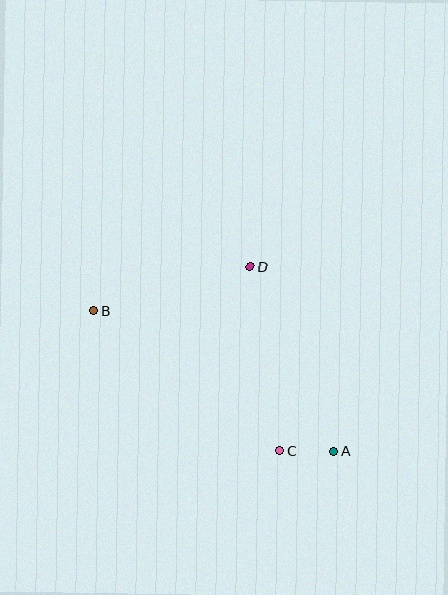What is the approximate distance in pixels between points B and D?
The distance between B and D is approximately 163 pixels.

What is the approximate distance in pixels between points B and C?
The distance between B and C is approximately 233 pixels.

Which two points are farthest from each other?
Points A and B are farthest from each other.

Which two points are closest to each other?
Points A and C are closest to each other.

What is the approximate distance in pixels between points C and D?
The distance between C and D is approximately 186 pixels.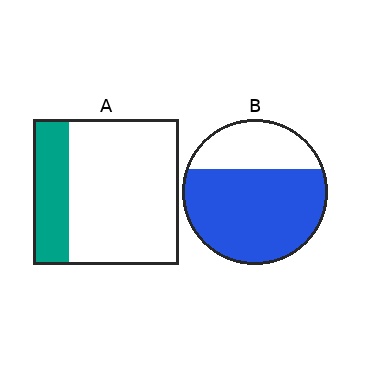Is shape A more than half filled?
No.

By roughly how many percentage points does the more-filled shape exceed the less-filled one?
By roughly 45 percentage points (B over A).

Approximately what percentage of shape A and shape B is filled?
A is approximately 25% and B is approximately 70%.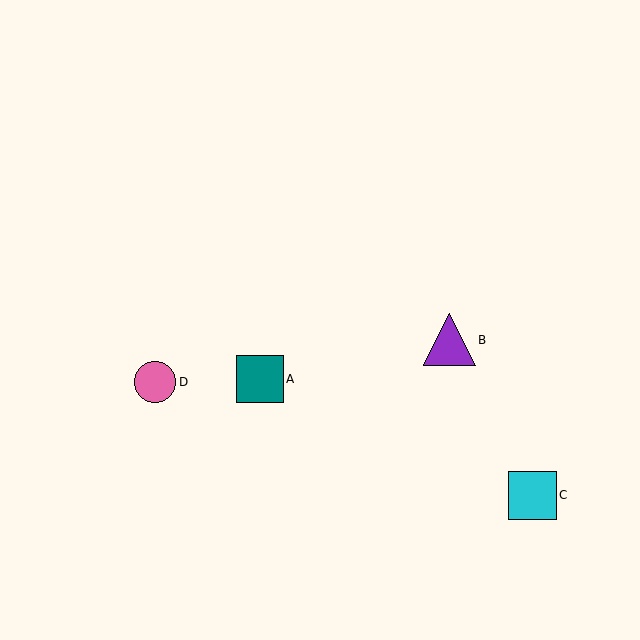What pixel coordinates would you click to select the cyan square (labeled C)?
Click at (532, 495) to select the cyan square C.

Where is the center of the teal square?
The center of the teal square is at (260, 379).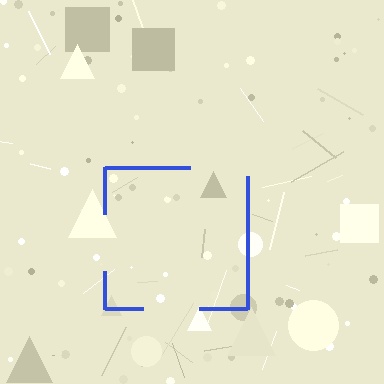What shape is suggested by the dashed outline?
The dashed outline suggests a square.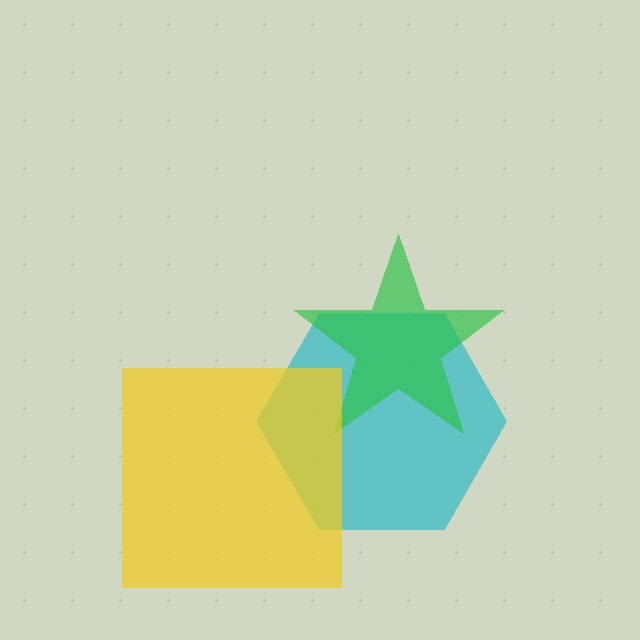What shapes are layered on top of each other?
The layered shapes are: a cyan hexagon, a green star, a yellow square.